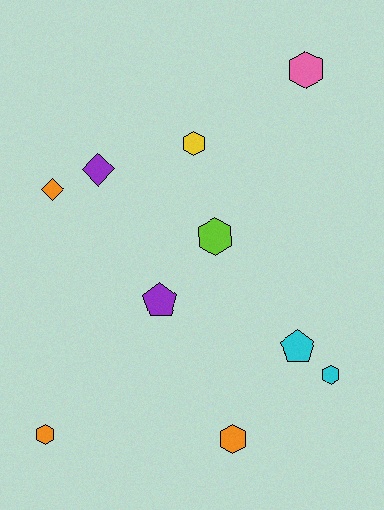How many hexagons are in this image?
There are 6 hexagons.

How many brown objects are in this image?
There are no brown objects.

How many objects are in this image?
There are 10 objects.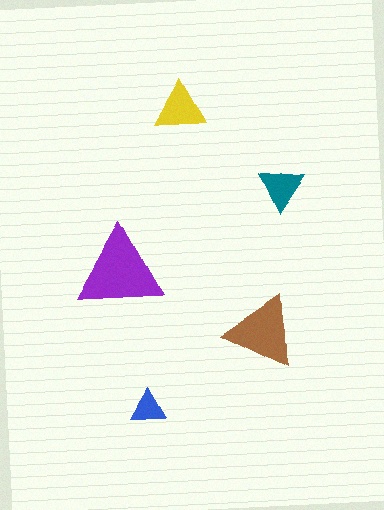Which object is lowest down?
The blue triangle is bottommost.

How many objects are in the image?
There are 5 objects in the image.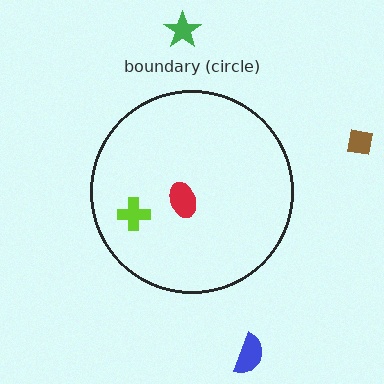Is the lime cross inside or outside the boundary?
Inside.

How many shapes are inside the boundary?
2 inside, 3 outside.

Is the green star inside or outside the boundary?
Outside.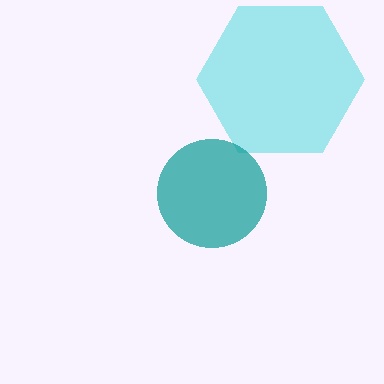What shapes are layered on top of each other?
The layered shapes are: a cyan hexagon, a teal circle.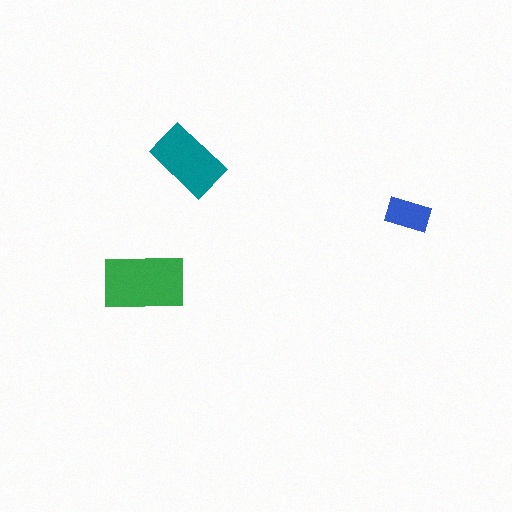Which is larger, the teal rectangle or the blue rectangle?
The teal one.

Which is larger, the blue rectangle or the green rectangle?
The green one.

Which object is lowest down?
The green rectangle is bottommost.